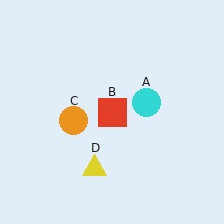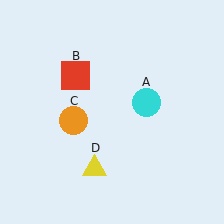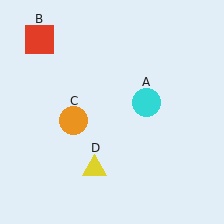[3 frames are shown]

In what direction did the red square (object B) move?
The red square (object B) moved up and to the left.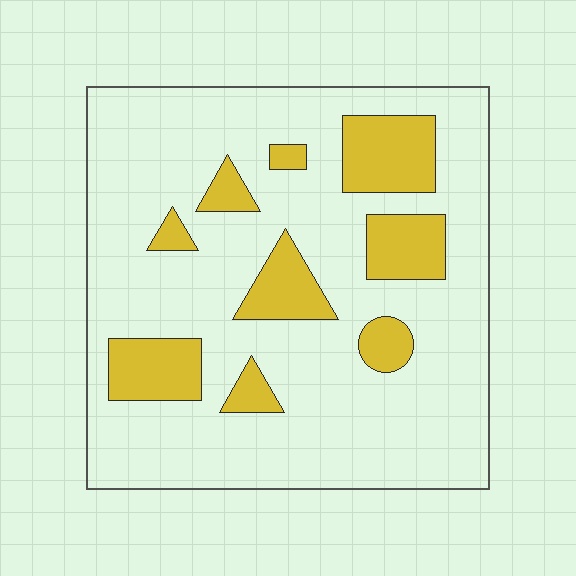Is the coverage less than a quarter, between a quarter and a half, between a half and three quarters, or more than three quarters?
Less than a quarter.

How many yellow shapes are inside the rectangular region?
9.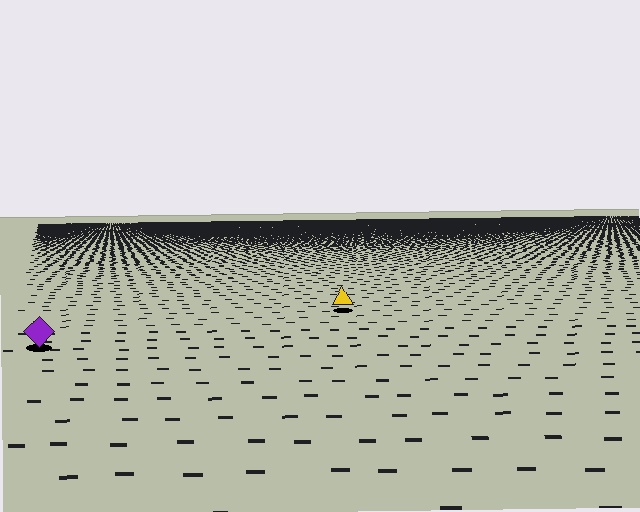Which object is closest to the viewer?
The purple diamond is closest. The texture marks near it are larger and more spread out.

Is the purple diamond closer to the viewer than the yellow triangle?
Yes. The purple diamond is closer — you can tell from the texture gradient: the ground texture is coarser near it.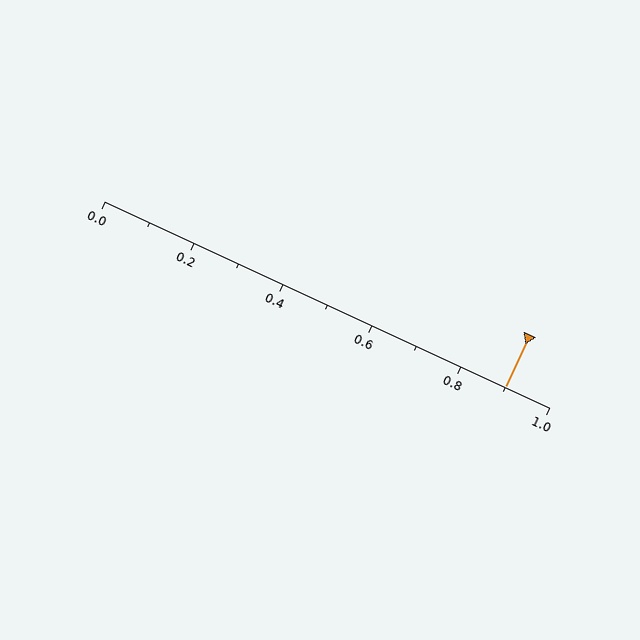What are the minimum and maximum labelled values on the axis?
The axis runs from 0.0 to 1.0.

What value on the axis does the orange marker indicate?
The marker indicates approximately 0.9.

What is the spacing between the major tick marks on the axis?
The major ticks are spaced 0.2 apart.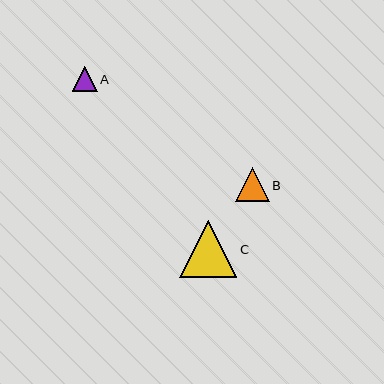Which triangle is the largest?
Triangle C is the largest with a size of approximately 57 pixels.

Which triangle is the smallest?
Triangle A is the smallest with a size of approximately 25 pixels.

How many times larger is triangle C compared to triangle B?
Triangle C is approximately 1.7 times the size of triangle B.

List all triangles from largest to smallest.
From largest to smallest: C, B, A.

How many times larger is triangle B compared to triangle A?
Triangle B is approximately 1.3 times the size of triangle A.